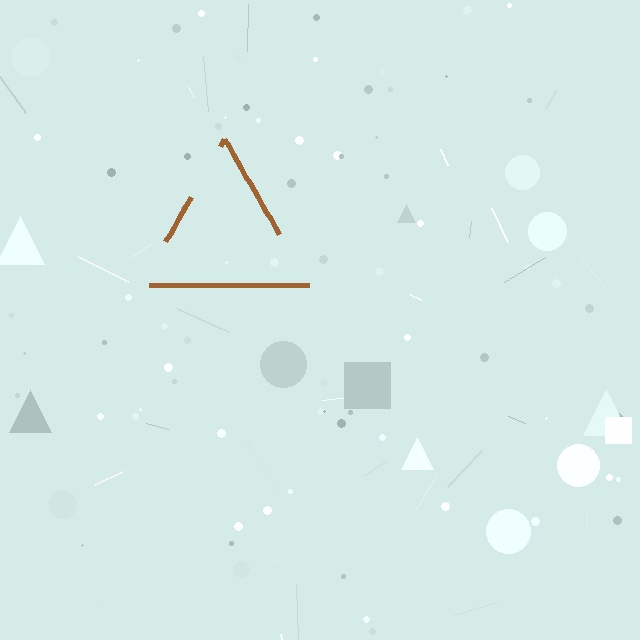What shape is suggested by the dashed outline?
The dashed outline suggests a triangle.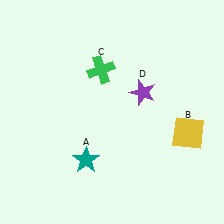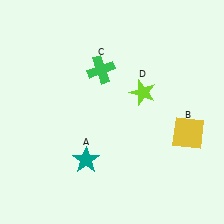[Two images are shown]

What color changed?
The star (D) changed from purple in Image 1 to lime in Image 2.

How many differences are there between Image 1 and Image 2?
There is 1 difference between the two images.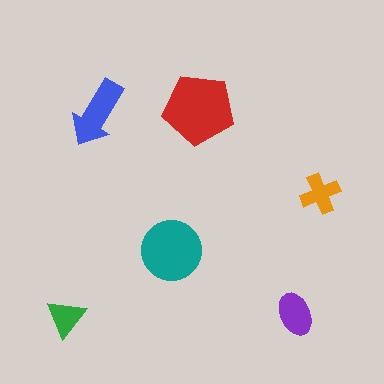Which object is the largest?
The red pentagon.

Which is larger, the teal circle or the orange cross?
The teal circle.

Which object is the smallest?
The green triangle.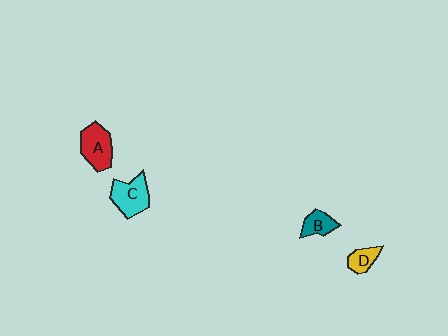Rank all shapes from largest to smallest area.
From largest to smallest: C (cyan), A (red), B (teal), D (yellow).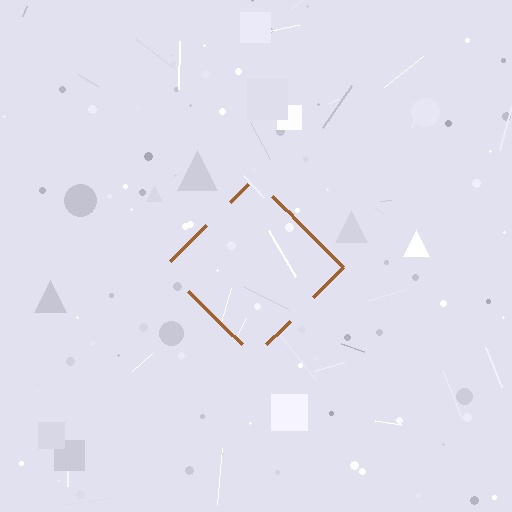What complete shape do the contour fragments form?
The contour fragments form a diamond.